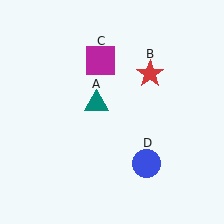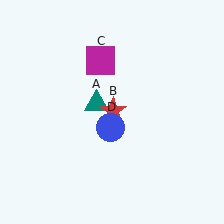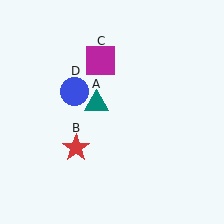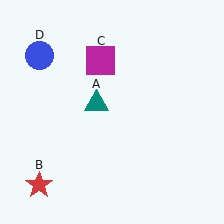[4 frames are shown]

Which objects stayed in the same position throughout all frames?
Teal triangle (object A) and magenta square (object C) remained stationary.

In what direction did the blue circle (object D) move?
The blue circle (object D) moved up and to the left.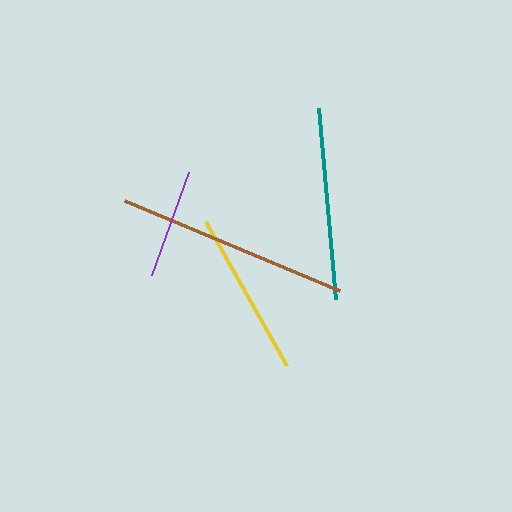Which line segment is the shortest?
The purple line is the shortest at approximately 110 pixels.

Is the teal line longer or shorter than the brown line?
The brown line is longer than the teal line.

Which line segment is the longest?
The brown line is the longest at approximately 233 pixels.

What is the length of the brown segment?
The brown segment is approximately 233 pixels long.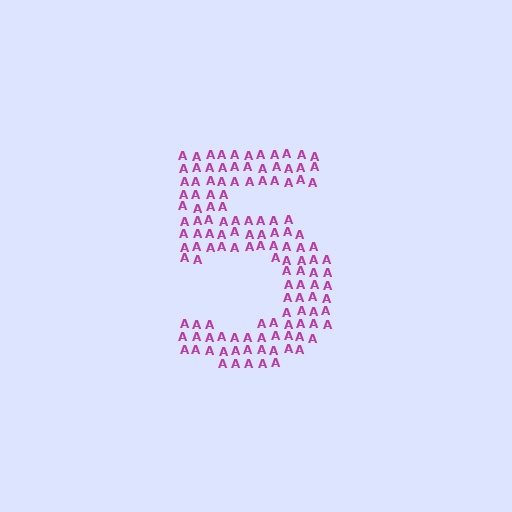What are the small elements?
The small elements are letter A's.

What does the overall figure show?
The overall figure shows the digit 5.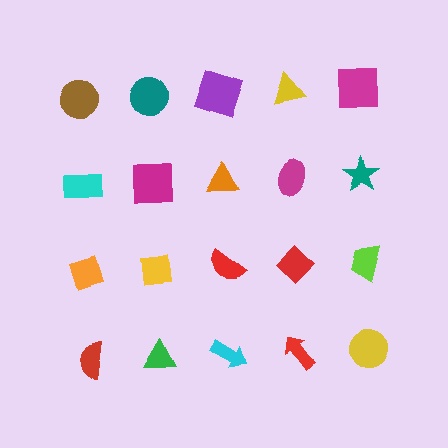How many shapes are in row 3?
5 shapes.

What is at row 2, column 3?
An orange triangle.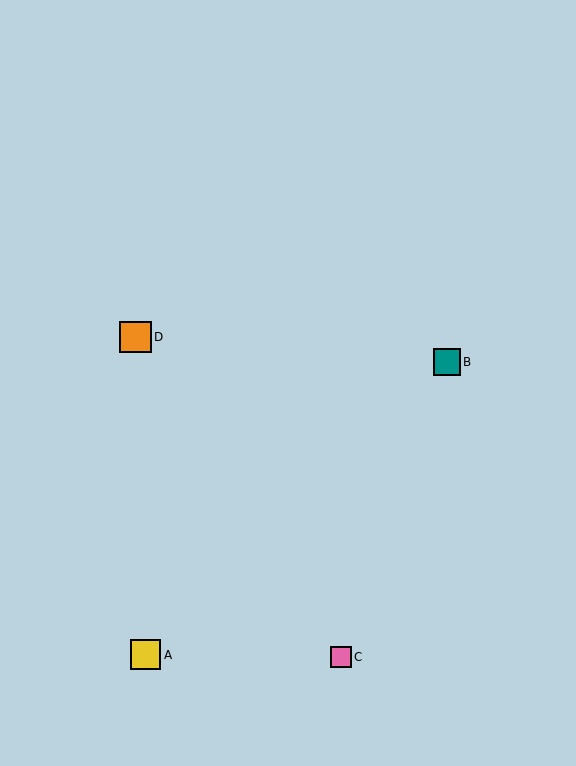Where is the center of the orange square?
The center of the orange square is at (135, 337).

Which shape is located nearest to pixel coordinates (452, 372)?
The teal square (labeled B) at (447, 362) is nearest to that location.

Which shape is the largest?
The orange square (labeled D) is the largest.